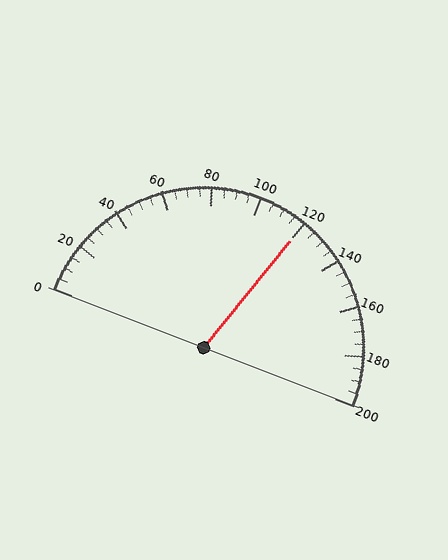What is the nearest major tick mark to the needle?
The nearest major tick mark is 120.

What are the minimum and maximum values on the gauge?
The gauge ranges from 0 to 200.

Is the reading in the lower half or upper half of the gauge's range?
The reading is in the upper half of the range (0 to 200).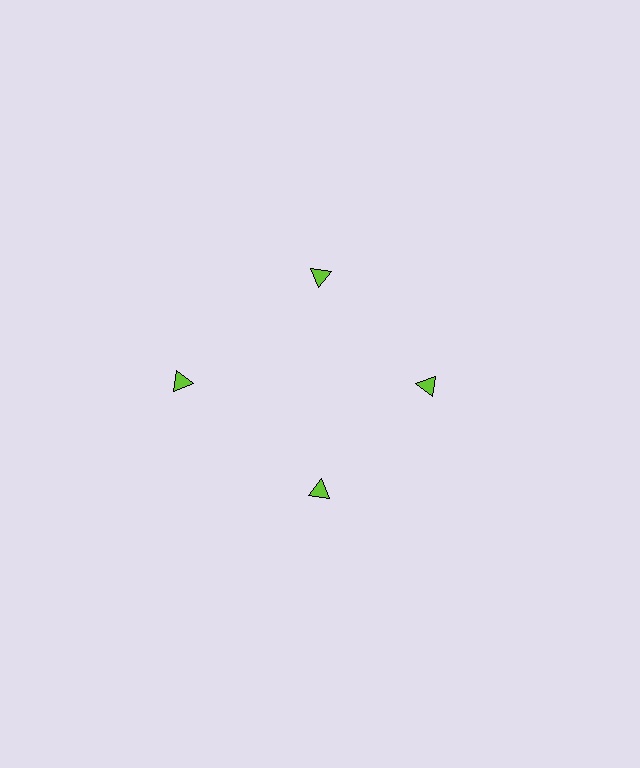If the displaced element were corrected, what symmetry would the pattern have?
It would have 4-fold rotational symmetry — the pattern would map onto itself every 90 degrees.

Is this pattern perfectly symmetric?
No. The 4 lime triangles are arranged in a ring, but one element near the 9 o'clock position is pushed outward from the center, breaking the 4-fold rotational symmetry.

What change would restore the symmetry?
The symmetry would be restored by moving it inward, back onto the ring so that all 4 triangles sit at equal angles and equal distance from the center.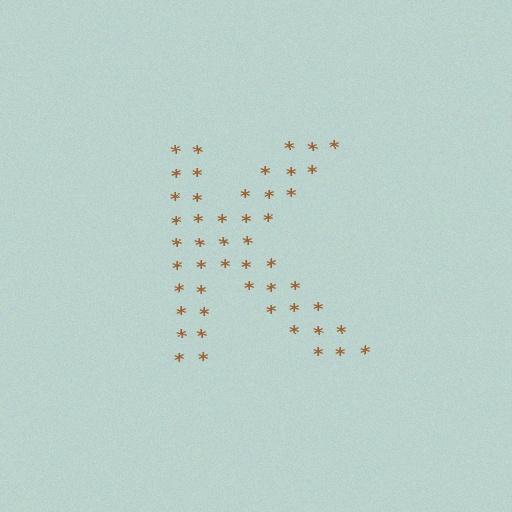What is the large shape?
The large shape is the letter K.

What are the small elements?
The small elements are asterisks.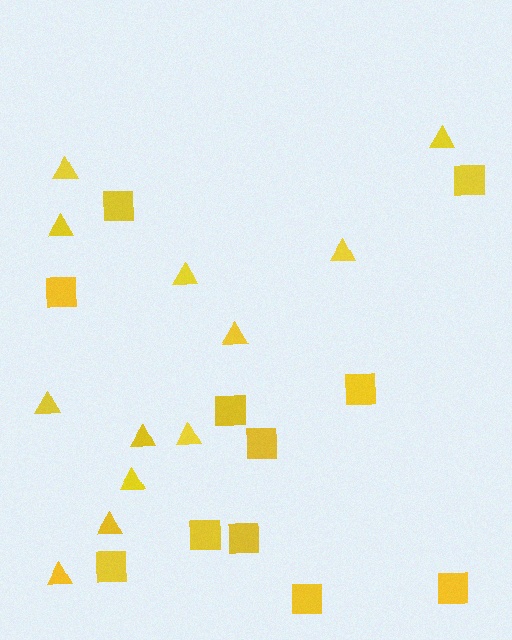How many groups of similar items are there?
There are 2 groups: one group of squares (11) and one group of triangles (12).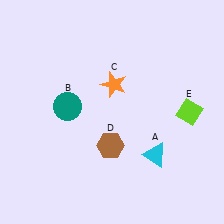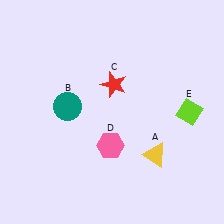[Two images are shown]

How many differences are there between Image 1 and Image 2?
There are 3 differences between the two images.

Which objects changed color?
A changed from cyan to yellow. C changed from orange to red. D changed from brown to pink.